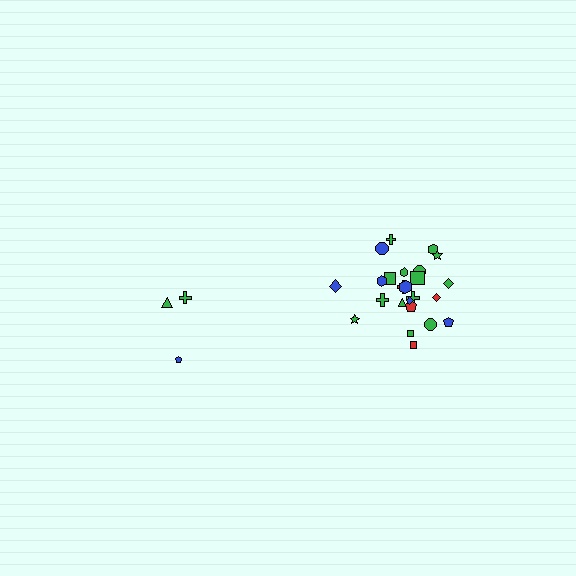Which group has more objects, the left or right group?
The right group.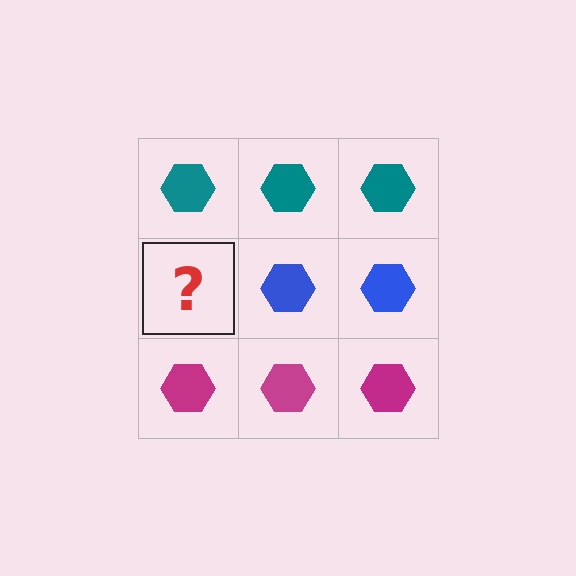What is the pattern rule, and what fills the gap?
The rule is that each row has a consistent color. The gap should be filled with a blue hexagon.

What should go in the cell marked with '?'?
The missing cell should contain a blue hexagon.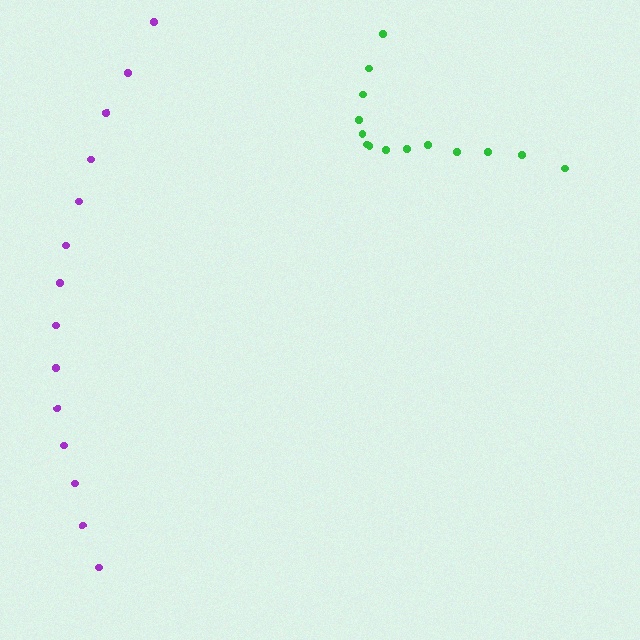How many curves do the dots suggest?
There are 2 distinct paths.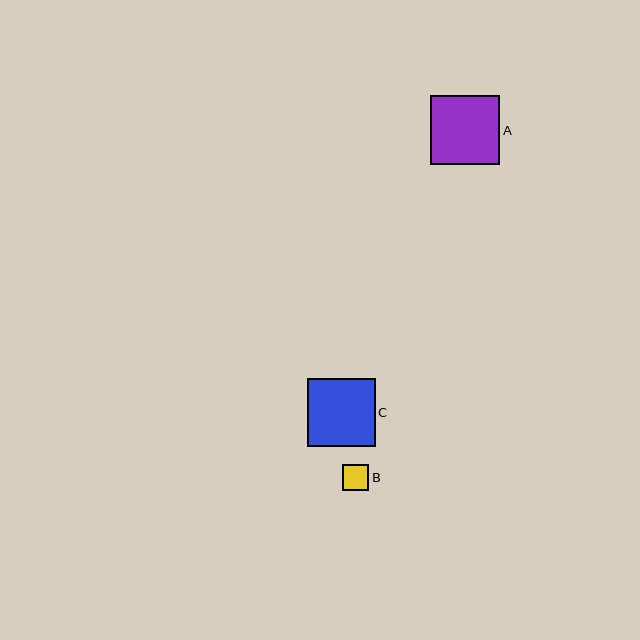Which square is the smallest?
Square B is the smallest with a size of approximately 26 pixels.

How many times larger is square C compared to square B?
Square C is approximately 2.6 times the size of square B.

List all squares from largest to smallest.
From largest to smallest: A, C, B.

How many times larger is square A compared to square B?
Square A is approximately 2.7 times the size of square B.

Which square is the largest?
Square A is the largest with a size of approximately 70 pixels.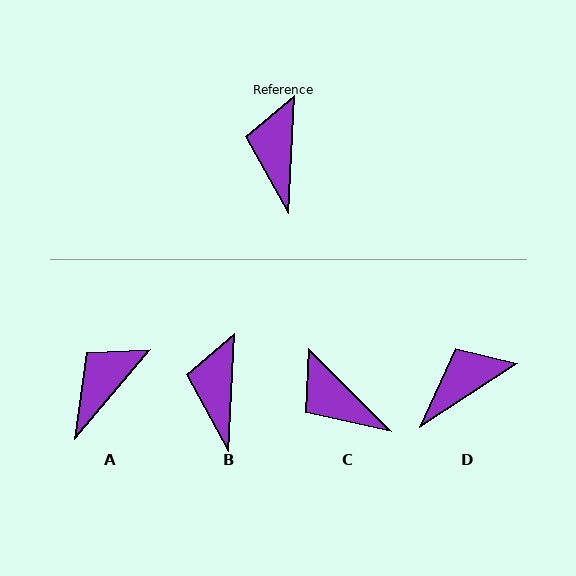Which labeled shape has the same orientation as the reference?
B.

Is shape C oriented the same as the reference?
No, it is off by about 48 degrees.